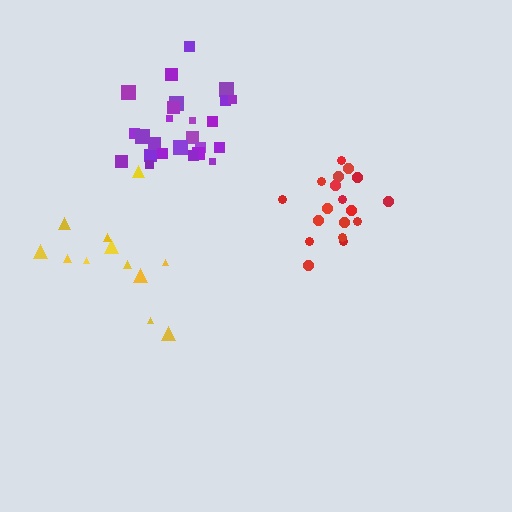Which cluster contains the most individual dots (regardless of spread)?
Purple (25).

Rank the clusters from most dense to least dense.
purple, red, yellow.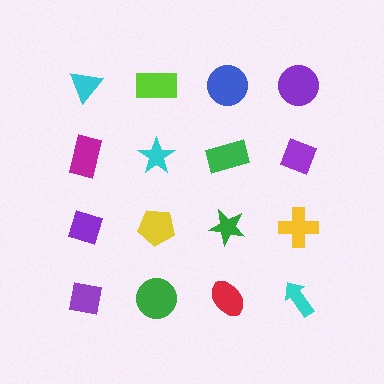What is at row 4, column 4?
A cyan arrow.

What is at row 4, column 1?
A purple square.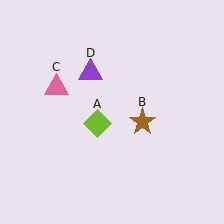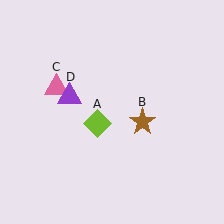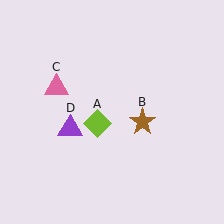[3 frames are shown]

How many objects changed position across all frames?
1 object changed position: purple triangle (object D).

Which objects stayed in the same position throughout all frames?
Lime diamond (object A) and brown star (object B) and pink triangle (object C) remained stationary.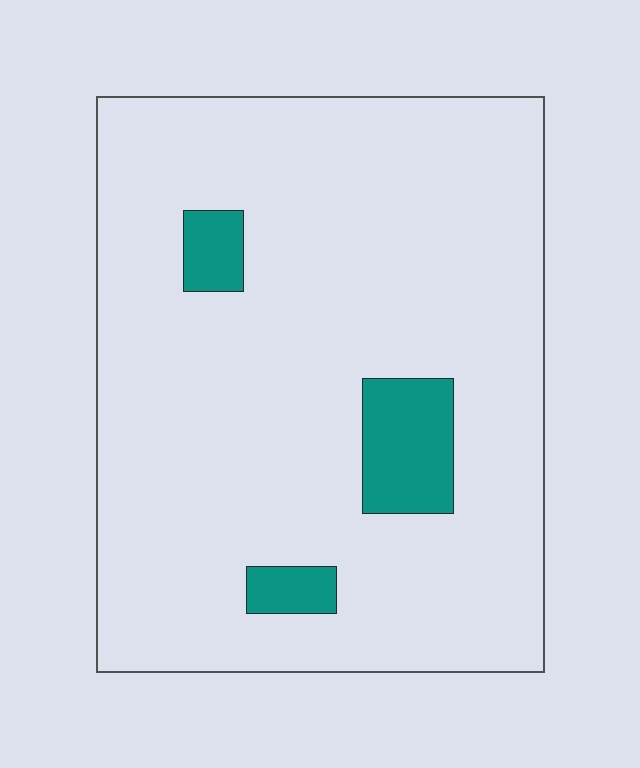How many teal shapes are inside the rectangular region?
3.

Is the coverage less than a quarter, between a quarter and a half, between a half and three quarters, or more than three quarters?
Less than a quarter.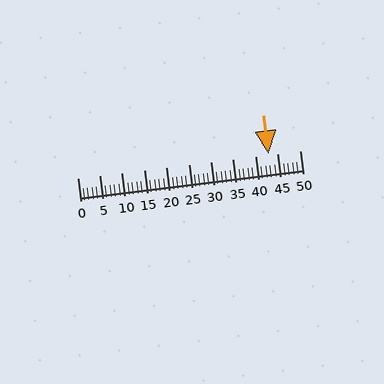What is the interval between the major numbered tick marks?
The major tick marks are spaced 5 units apart.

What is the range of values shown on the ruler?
The ruler shows values from 0 to 50.